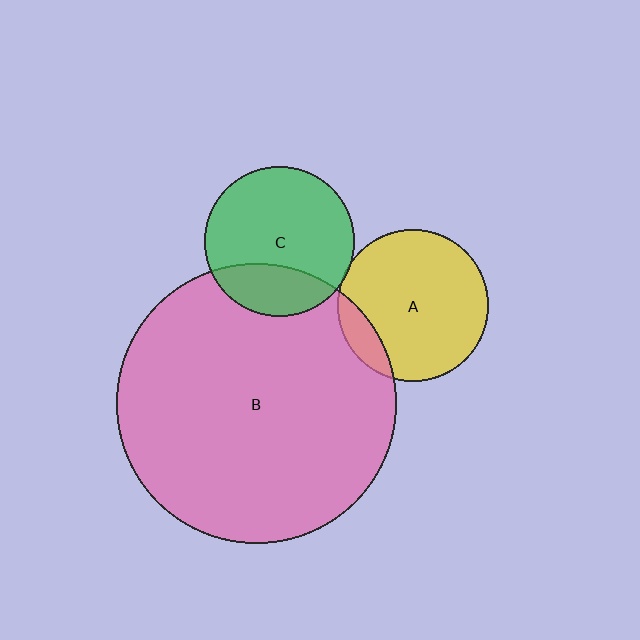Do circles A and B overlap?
Yes.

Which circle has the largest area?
Circle B (pink).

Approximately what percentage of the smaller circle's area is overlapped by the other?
Approximately 10%.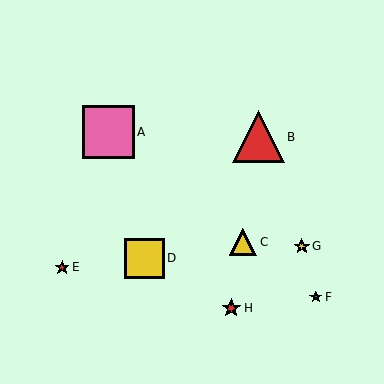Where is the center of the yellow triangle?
The center of the yellow triangle is at (243, 242).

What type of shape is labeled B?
Shape B is a red triangle.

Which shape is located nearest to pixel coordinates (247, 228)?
The yellow triangle (labeled C) at (243, 242) is nearest to that location.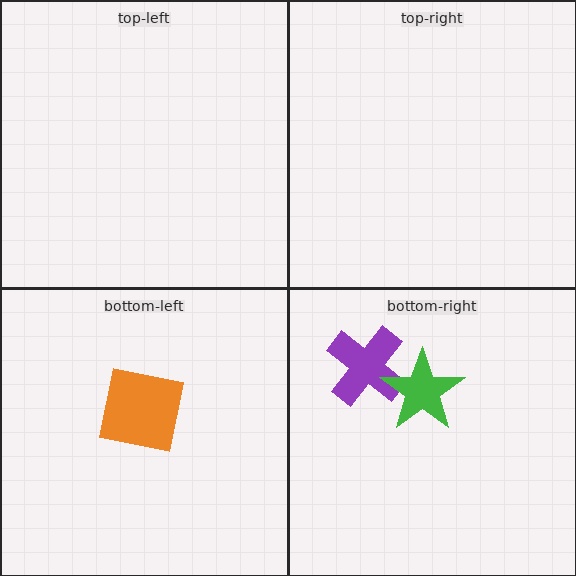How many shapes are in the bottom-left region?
1.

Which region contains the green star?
The bottom-right region.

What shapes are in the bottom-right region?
The purple cross, the green star.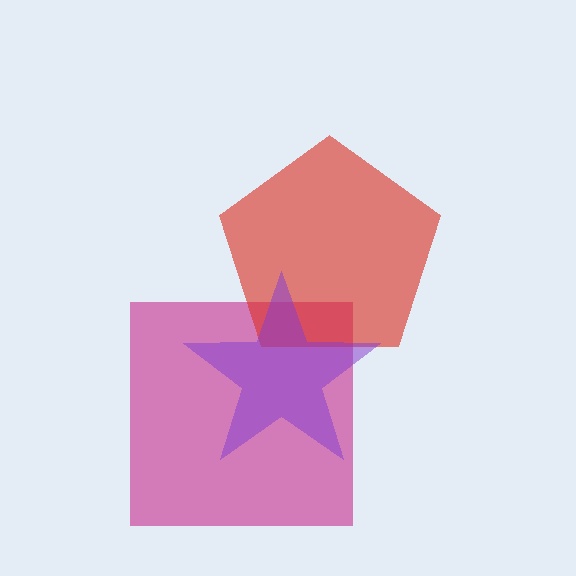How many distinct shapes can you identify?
There are 3 distinct shapes: a magenta square, a red pentagon, a purple star.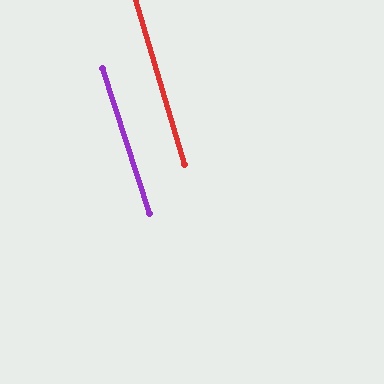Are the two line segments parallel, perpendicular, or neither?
Parallel — their directions differ by only 1.7°.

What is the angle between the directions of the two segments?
Approximately 2 degrees.